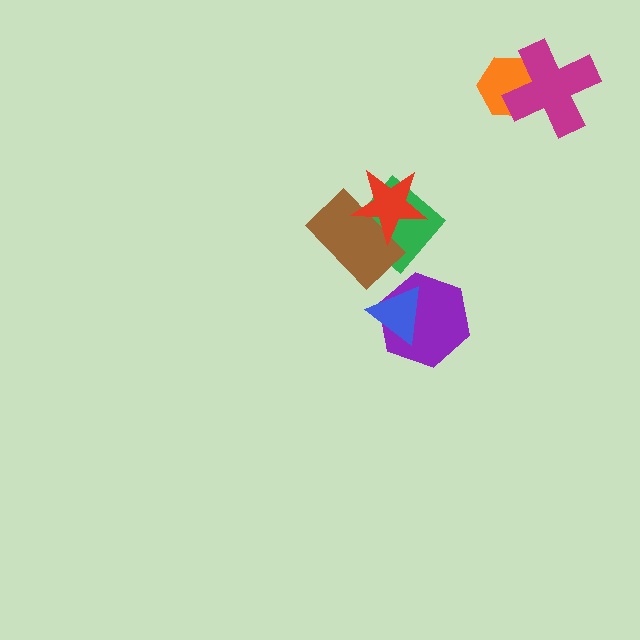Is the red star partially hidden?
No, no other shape covers it.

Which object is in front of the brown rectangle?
The red star is in front of the brown rectangle.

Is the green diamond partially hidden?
Yes, it is partially covered by another shape.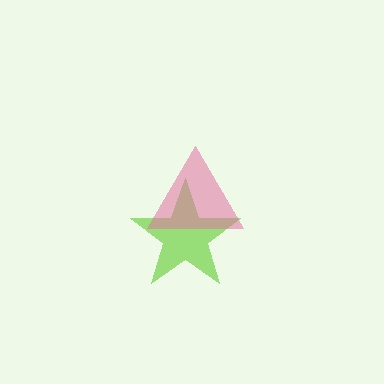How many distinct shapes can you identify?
There are 2 distinct shapes: a lime star, a pink triangle.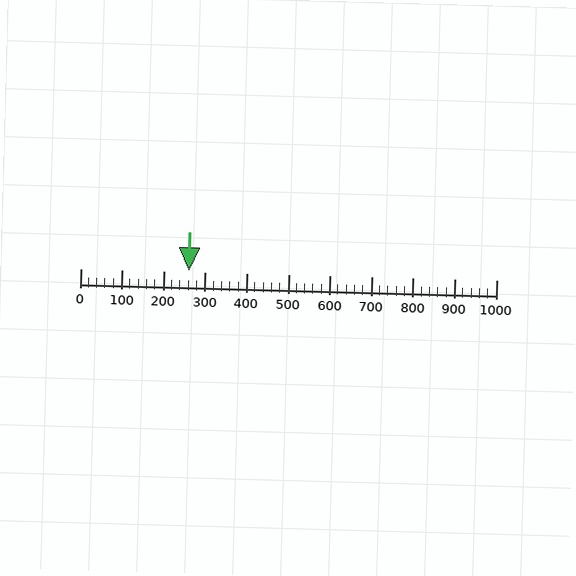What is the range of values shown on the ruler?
The ruler shows values from 0 to 1000.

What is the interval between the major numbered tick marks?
The major tick marks are spaced 100 units apart.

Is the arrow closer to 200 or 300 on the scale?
The arrow is closer to 300.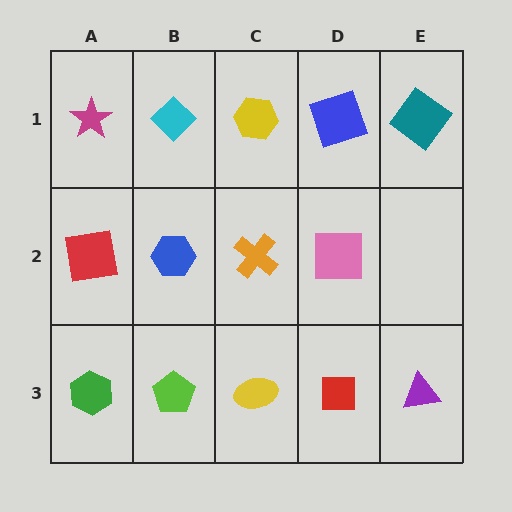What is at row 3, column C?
A yellow ellipse.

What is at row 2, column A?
A red square.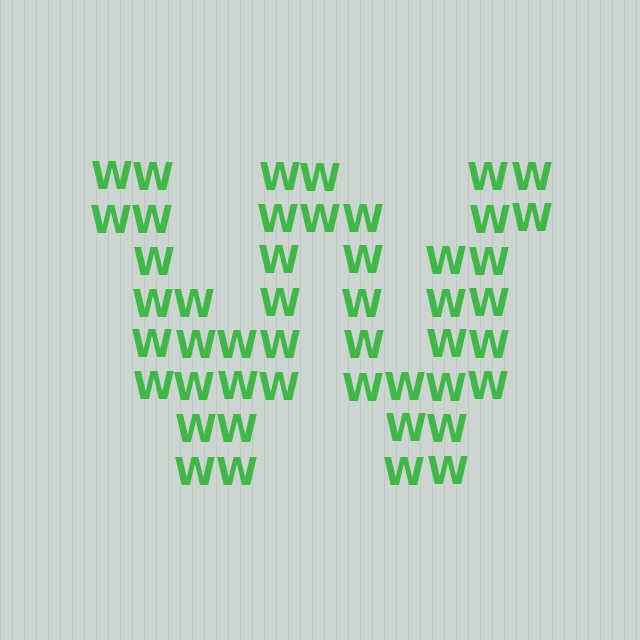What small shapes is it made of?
It is made of small letter W's.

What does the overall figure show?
The overall figure shows the letter W.